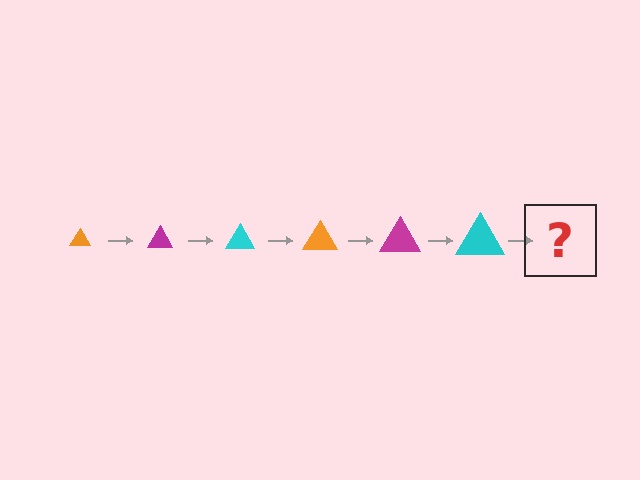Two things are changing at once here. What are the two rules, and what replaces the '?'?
The two rules are that the triangle grows larger each step and the color cycles through orange, magenta, and cyan. The '?' should be an orange triangle, larger than the previous one.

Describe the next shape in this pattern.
It should be an orange triangle, larger than the previous one.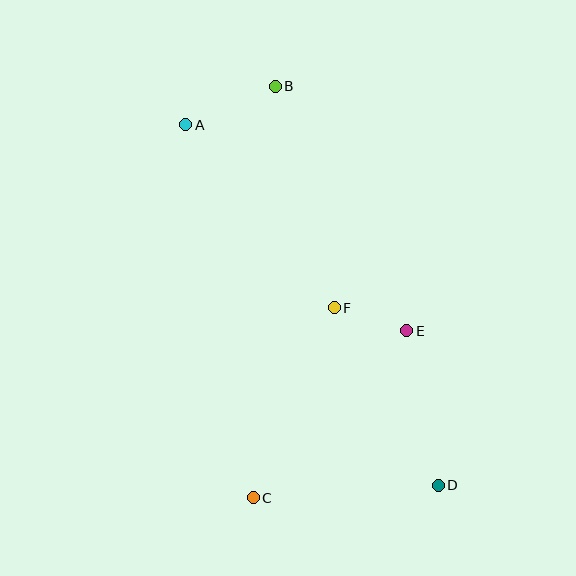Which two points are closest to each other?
Points E and F are closest to each other.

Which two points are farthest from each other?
Points A and D are farthest from each other.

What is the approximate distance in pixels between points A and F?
The distance between A and F is approximately 235 pixels.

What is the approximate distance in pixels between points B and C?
The distance between B and C is approximately 412 pixels.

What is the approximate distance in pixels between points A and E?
The distance between A and E is approximately 302 pixels.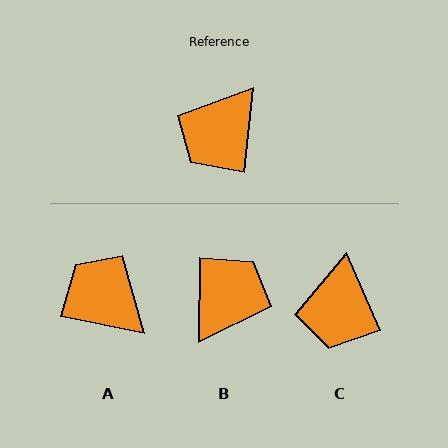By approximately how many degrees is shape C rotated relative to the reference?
Approximately 29 degrees counter-clockwise.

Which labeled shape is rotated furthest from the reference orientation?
B, about 174 degrees away.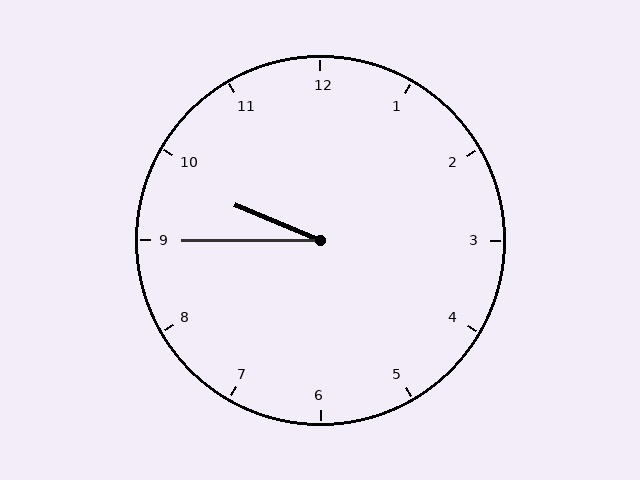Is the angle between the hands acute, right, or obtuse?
It is acute.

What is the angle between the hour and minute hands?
Approximately 22 degrees.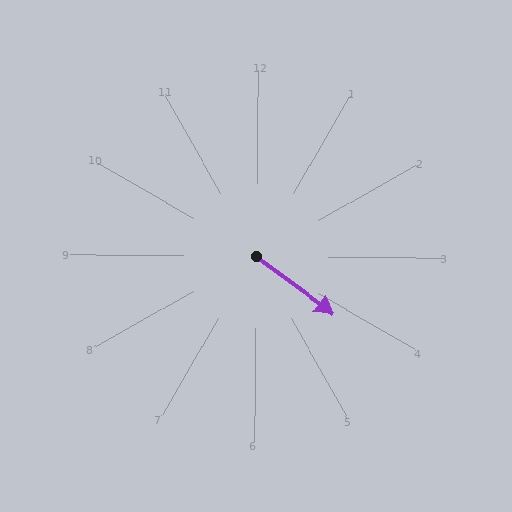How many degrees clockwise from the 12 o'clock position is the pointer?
Approximately 126 degrees.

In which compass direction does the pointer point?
Southeast.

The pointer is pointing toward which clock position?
Roughly 4 o'clock.